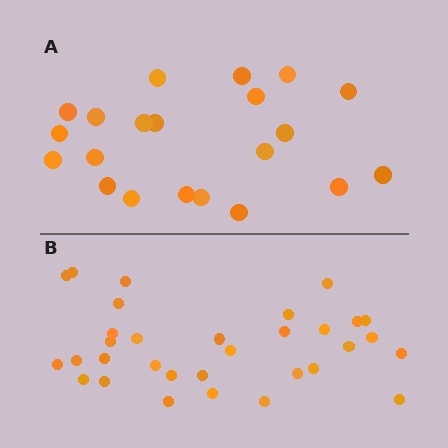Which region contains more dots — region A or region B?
Region B (the bottom region) has more dots.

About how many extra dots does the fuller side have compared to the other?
Region B has roughly 12 or so more dots than region A.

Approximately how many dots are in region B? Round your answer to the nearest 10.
About 30 dots. (The exact count is 32, which rounds to 30.)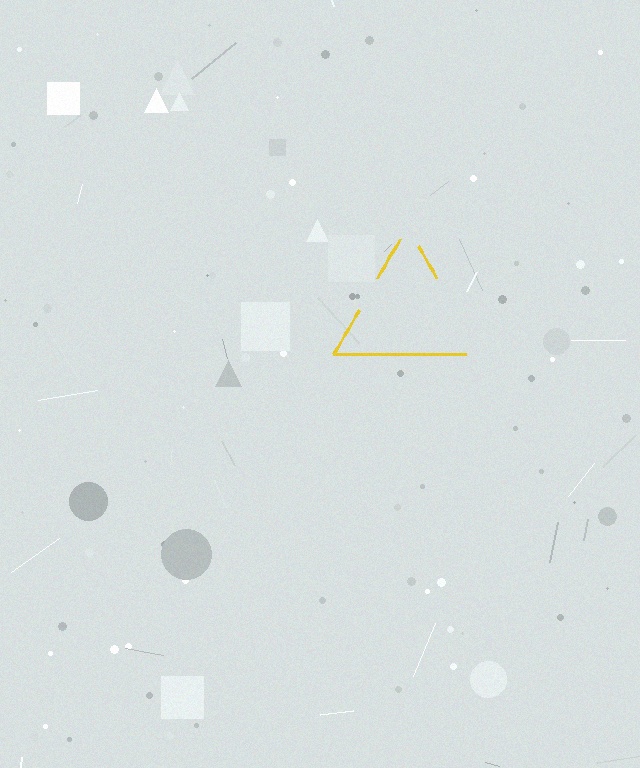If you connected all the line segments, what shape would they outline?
They would outline a triangle.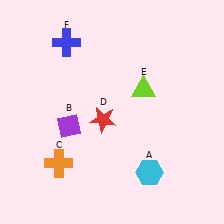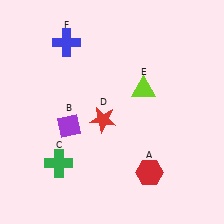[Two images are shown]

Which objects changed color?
A changed from cyan to red. C changed from orange to green.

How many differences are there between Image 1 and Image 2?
There are 2 differences between the two images.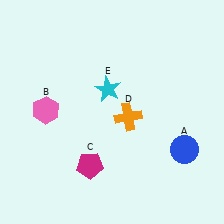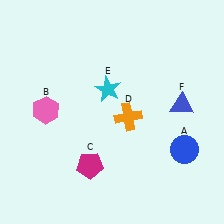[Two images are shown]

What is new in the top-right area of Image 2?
A blue triangle (F) was added in the top-right area of Image 2.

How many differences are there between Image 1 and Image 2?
There is 1 difference between the two images.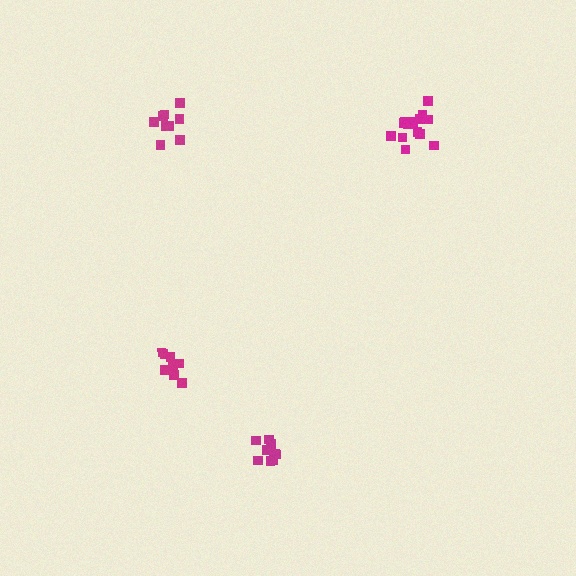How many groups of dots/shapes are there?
There are 4 groups.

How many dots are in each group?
Group 1: 12 dots, Group 2: 9 dots, Group 3: 9 dots, Group 4: 14 dots (44 total).